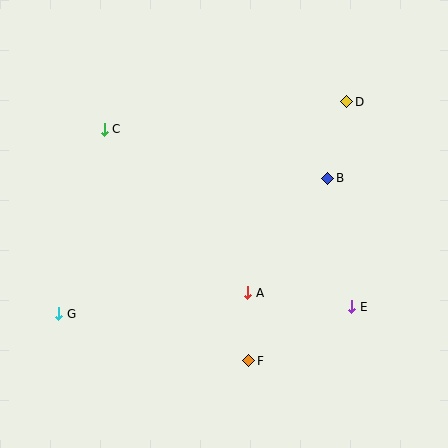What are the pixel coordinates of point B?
Point B is at (328, 178).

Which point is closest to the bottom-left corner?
Point G is closest to the bottom-left corner.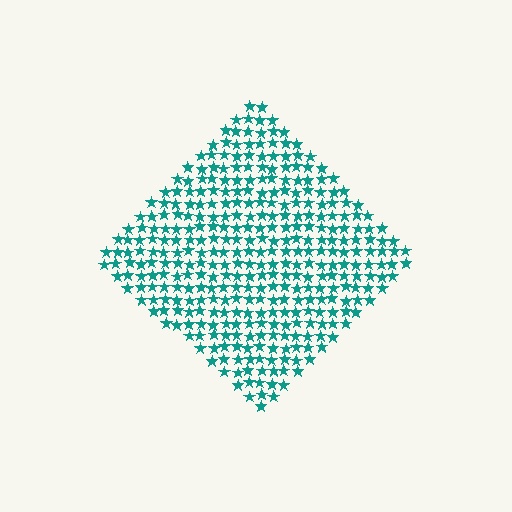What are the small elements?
The small elements are stars.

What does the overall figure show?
The overall figure shows a diamond.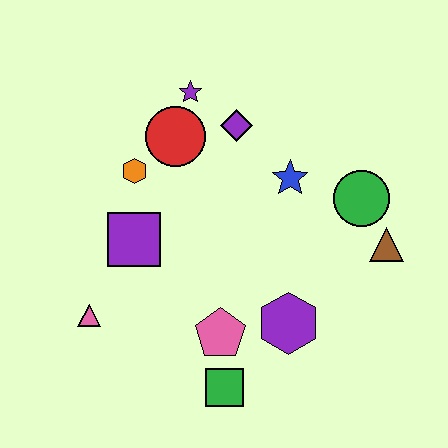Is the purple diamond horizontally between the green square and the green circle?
Yes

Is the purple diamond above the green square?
Yes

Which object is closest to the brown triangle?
The green circle is closest to the brown triangle.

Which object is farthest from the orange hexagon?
The brown triangle is farthest from the orange hexagon.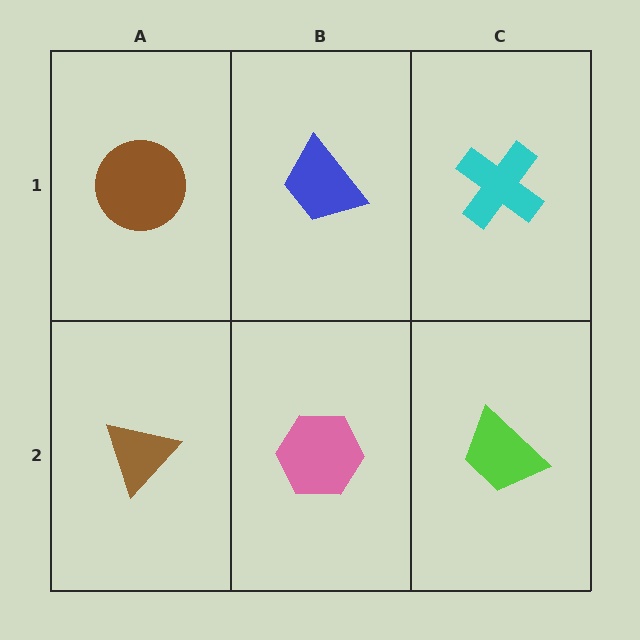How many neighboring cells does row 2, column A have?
2.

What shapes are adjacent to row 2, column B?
A blue trapezoid (row 1, column B), a brown triangle (row 2, column A), a lime trapezoid (row 2, column C).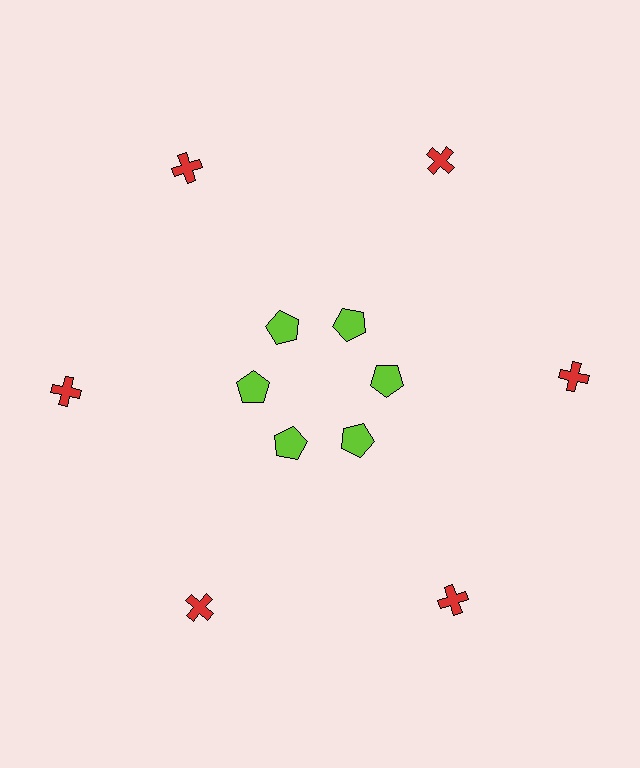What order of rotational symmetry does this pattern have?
This pattern has 6-fold rotational symmetry.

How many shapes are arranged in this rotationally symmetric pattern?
There are 12 shapes, arranged in 6 groups of 2.